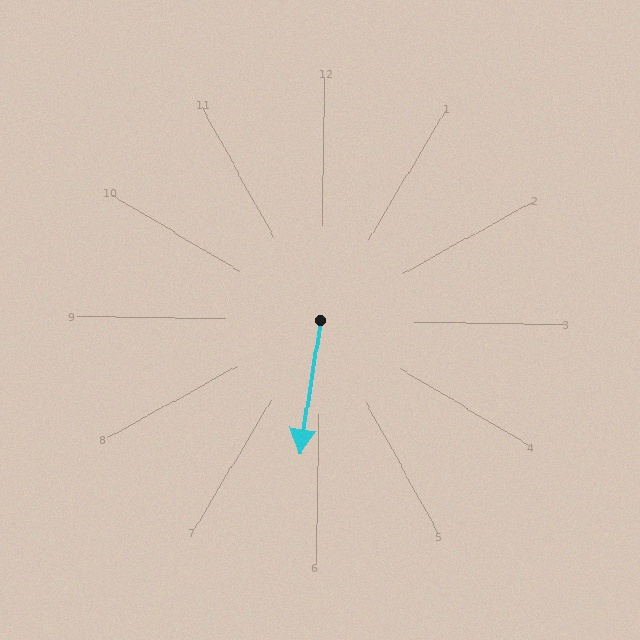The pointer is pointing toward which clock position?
Roughly 6 o'clock.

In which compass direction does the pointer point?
South.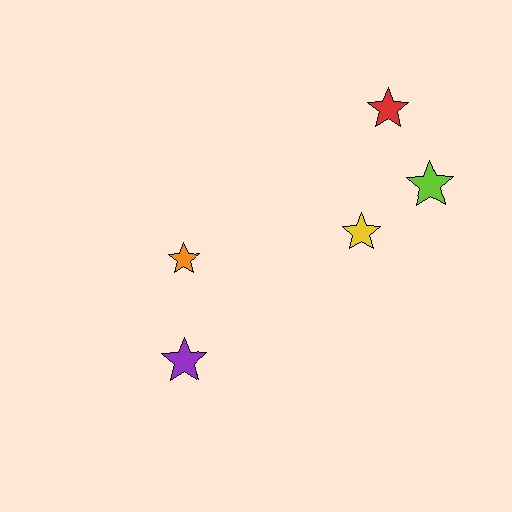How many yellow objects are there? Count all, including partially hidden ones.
There is 1 yellow object.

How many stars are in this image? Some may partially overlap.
There are 5 stars.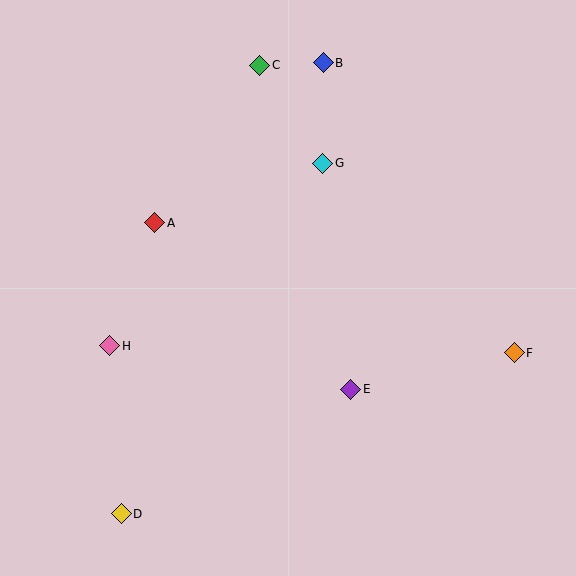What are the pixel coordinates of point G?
Point G is at (323, 163).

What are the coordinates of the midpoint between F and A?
The midpoint between F and A is at (335, 288).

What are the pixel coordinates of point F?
Point F is at (514, 353).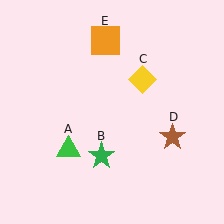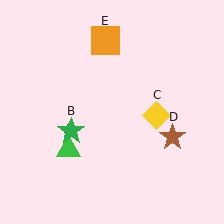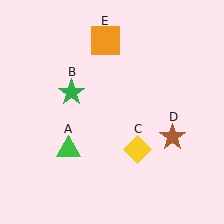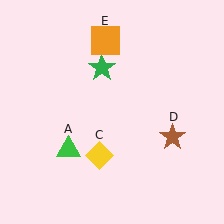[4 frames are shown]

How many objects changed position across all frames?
2 objects changed position: green star (object B), yellow diamond (object C).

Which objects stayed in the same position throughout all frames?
Green triangle (object A) and brown star (object D) and orange square (object E) remained stationary.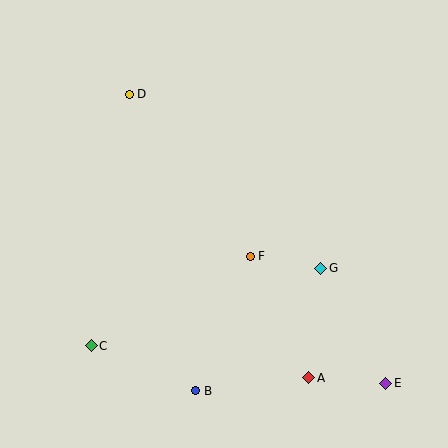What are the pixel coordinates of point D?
Point D is at (129, 94).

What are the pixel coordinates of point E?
Point E is at (386, 383).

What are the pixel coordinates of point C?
Point C is at (91, 346).